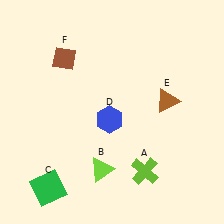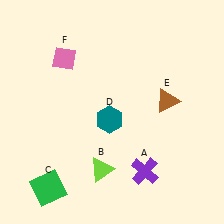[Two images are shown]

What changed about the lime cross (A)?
In Image 1, A is lime. In Image 2, it changed to purple.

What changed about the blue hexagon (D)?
In Image 1, D is blue. In Image 2, it changed to teal.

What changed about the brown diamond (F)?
In Image 1, F is brown. In Image 2, it changed to pink.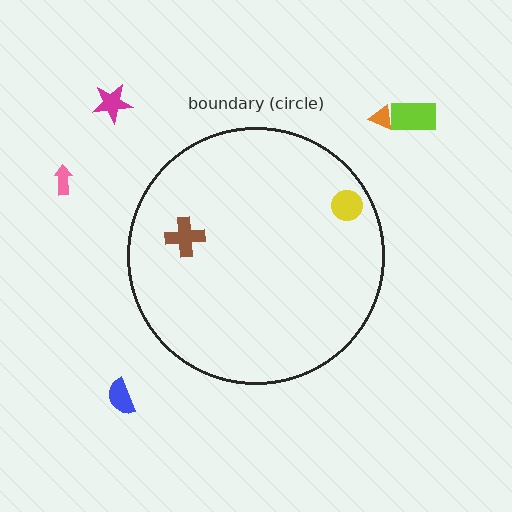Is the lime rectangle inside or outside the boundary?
Outside.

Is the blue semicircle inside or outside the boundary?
Outside.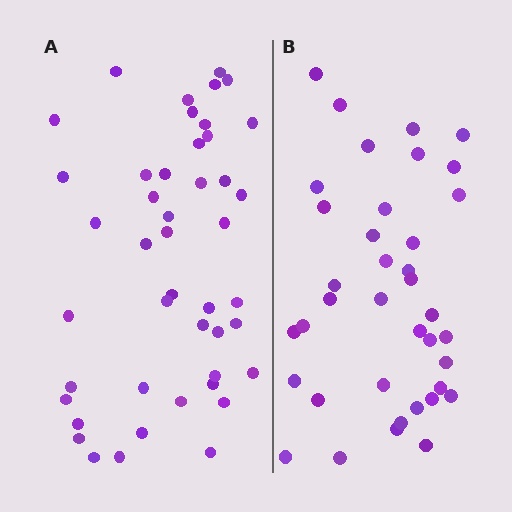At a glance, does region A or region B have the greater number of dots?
Region A (the left region) has more dots.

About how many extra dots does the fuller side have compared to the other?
Region A has roughly 8 or so more dots than region B.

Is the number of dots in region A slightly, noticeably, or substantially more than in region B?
Region A has only slightly more — the two regions are fairly close. The ratio is roughly 1.2 to 1.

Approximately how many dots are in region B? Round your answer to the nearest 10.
About 40 dots. (The exact count is 38, which rounds to 40.)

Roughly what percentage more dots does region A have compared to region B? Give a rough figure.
About 20% more.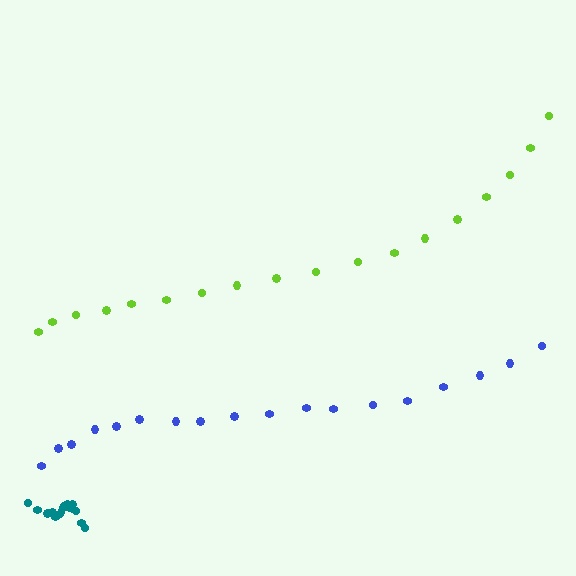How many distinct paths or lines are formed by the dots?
There are 3 distinct paths.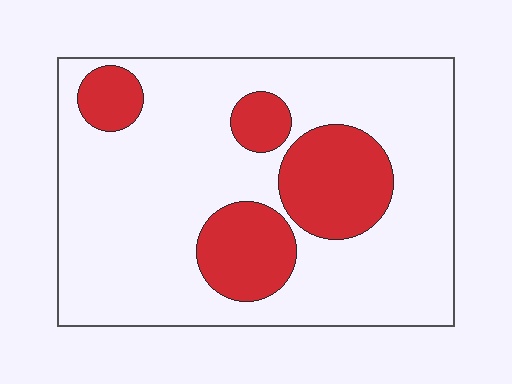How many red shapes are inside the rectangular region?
4.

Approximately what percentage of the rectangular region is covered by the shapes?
Approximately 25%.